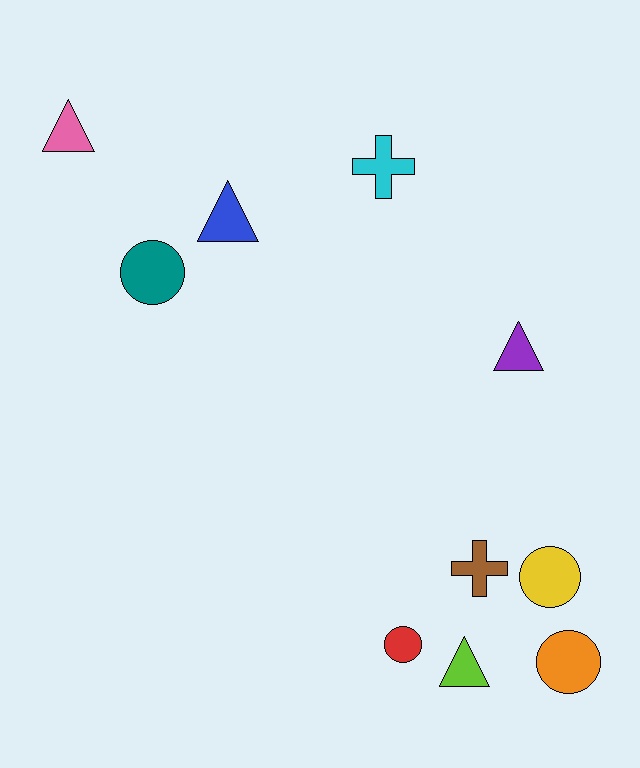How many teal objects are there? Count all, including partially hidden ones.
There is 1 teal object.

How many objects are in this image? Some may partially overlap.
There are 10 objects.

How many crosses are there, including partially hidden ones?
There are 2 crosses.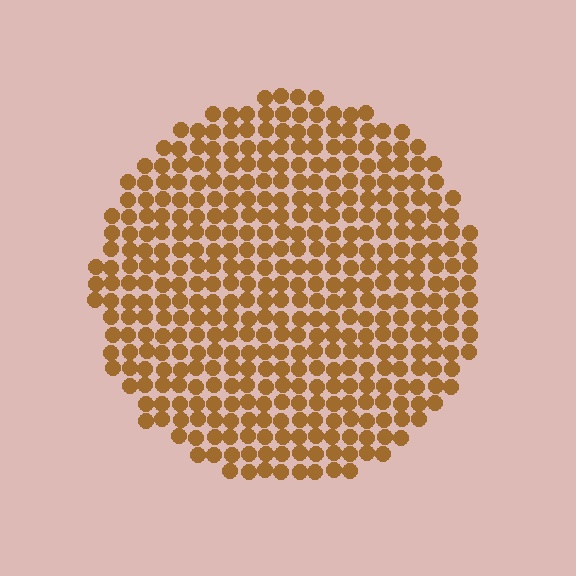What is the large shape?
The large shape is a circle.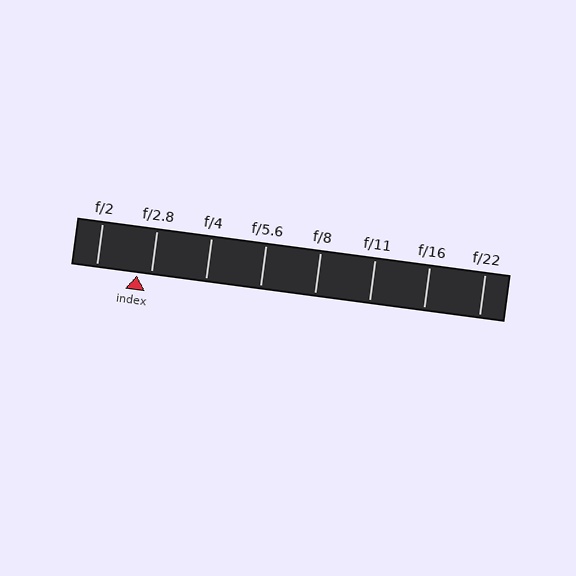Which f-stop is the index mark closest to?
The index mark is closest to f/2.8.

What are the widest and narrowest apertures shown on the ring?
The widest aperture shown is f/2 and the narrowest is f/22.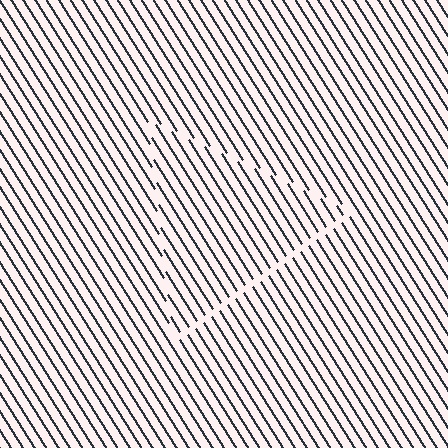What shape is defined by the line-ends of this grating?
An illusory triangle. The interior of the shape contains the same grating, shifted by half a period — the contour is defined by the phase discontinuity where line-ends from the inner and outer gratings abut.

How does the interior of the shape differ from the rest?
The interior of the shape contains the same grating, shifted by half a period — the contour is defined by the phase discontinuity where line-ends from the inner and outer gratings abut.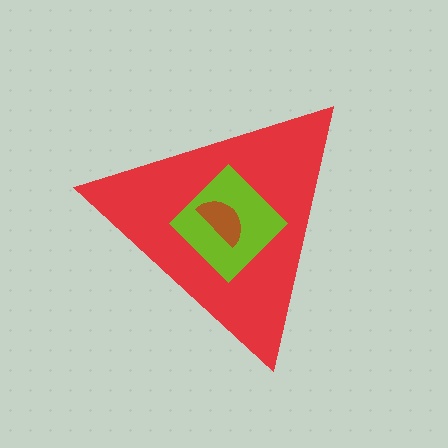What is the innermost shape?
The brown semicircle.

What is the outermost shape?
The red triangle.